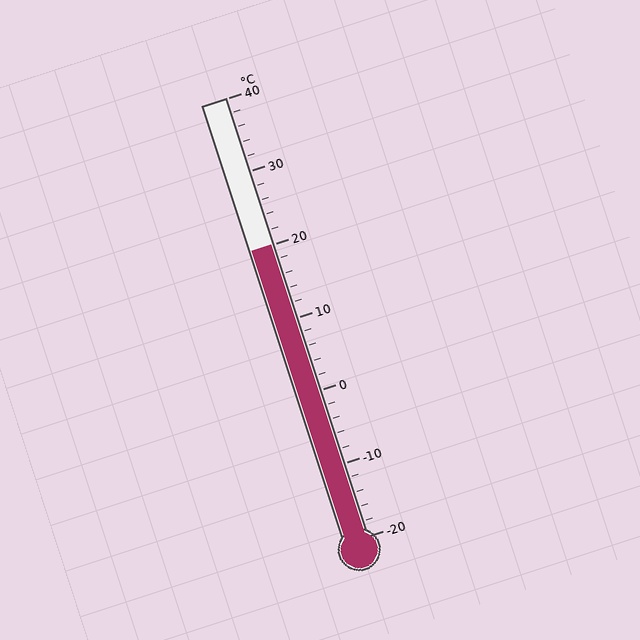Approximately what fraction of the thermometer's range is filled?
The thermometer is filled to approximately 65% of its range.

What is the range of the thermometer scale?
The thermometer scale ranges from -20°C to 40°C.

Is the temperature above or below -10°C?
The temperature is above -10°C.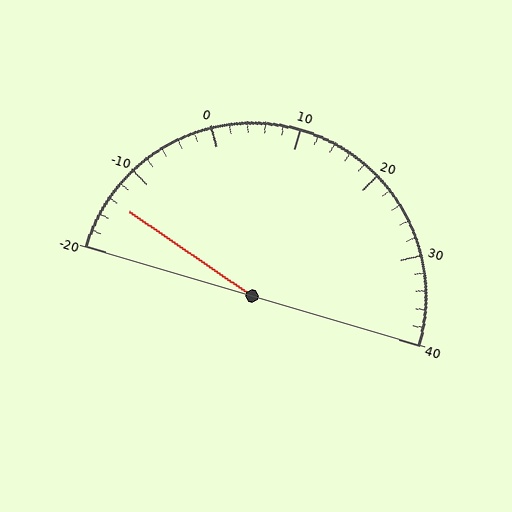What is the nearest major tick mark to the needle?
The nearest major tick mark is -10.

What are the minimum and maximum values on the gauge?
The gauge ranges from -20 to 40.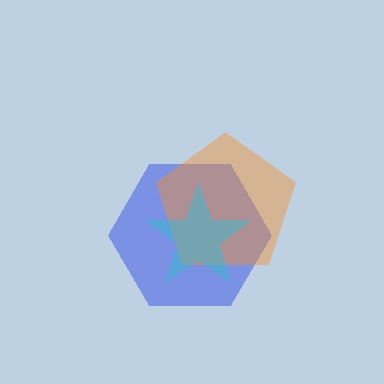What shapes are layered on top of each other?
The layered shapes are: a blue hexagon, an orange pentagon, a cyan star.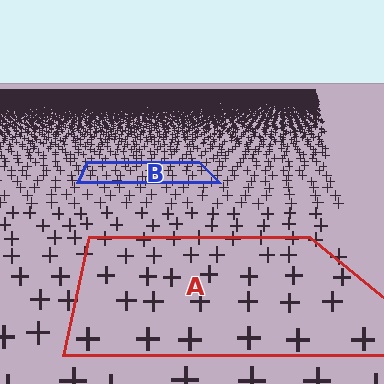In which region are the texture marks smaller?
The texture marks are smaller in region B, because it is farther away.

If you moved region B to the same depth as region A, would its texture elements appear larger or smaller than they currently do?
They would appear larger. At a closer depth, the same texture elements are projected at a bigger on-screen size.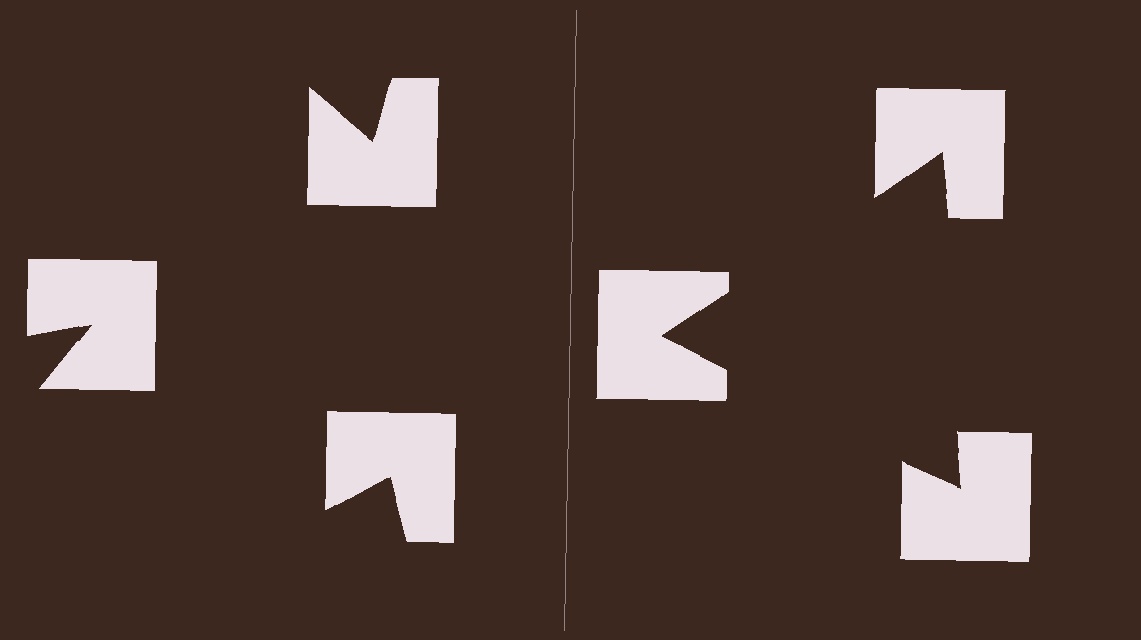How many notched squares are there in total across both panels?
6 — 3 on each side.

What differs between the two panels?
The notched squares are positioned identically on both sides; only the wedge orientations differ. On the right they align to a triangle; on the left they are misaligned.